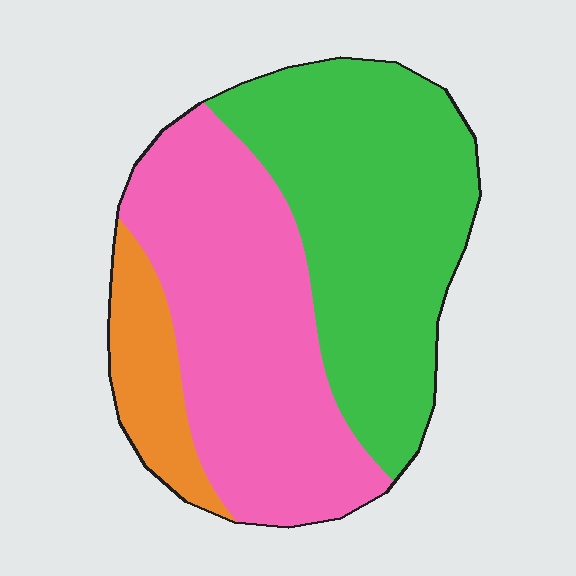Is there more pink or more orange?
Pink.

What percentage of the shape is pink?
Pink takes up about two fifths (2/5) of the shape.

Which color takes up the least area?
Orange, at roughly 10%.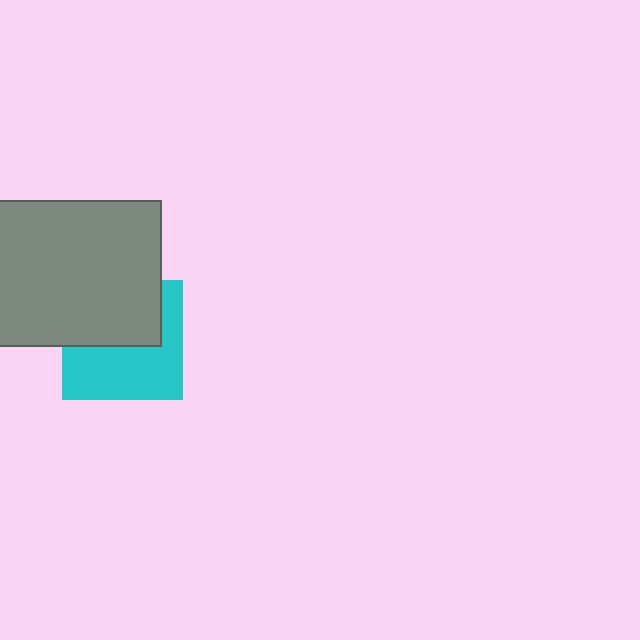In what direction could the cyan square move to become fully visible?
The cyan square could move down. That would shift it out from behind the gray rectangle entirely.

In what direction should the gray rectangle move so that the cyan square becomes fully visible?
The gray rectangle should move up. That is the shortest direction to clear the overlap and leave the cyan square fully visible.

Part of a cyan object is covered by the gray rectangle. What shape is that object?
It is a square.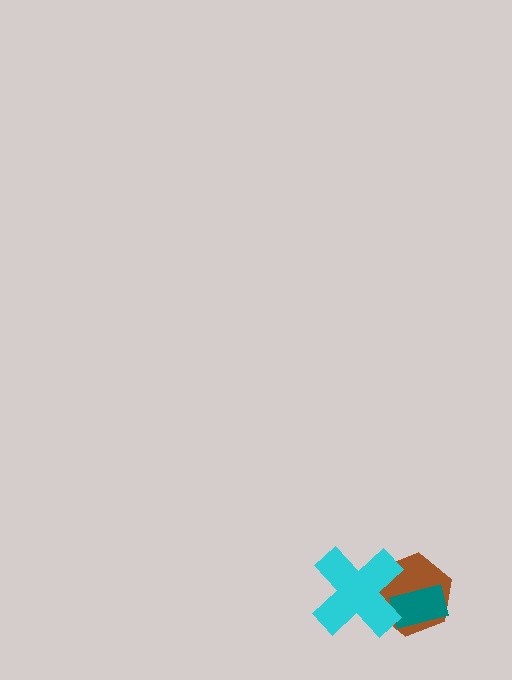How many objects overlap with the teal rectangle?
2 objects overlap with the teal rectangle.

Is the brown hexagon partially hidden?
Yes, it is partially covered by another shape.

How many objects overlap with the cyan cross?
2 objects overlap with the cyan cross.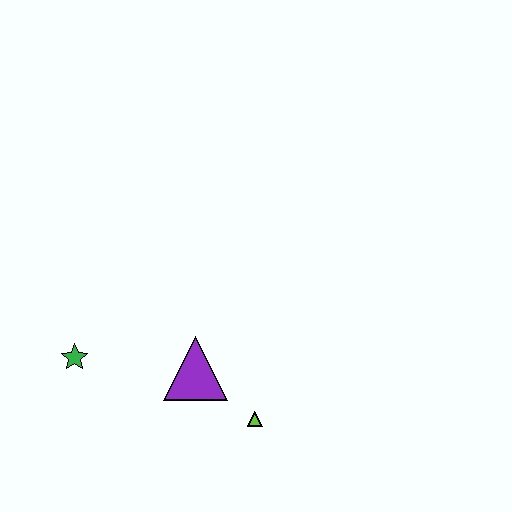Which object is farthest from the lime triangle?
The green star is farthest from the lime triangle.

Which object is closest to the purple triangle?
The lime triangle is closest to the purple triangle.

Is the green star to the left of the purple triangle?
Yes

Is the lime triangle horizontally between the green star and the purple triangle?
No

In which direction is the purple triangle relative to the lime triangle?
The purple triangle is to the left of the lime triangle.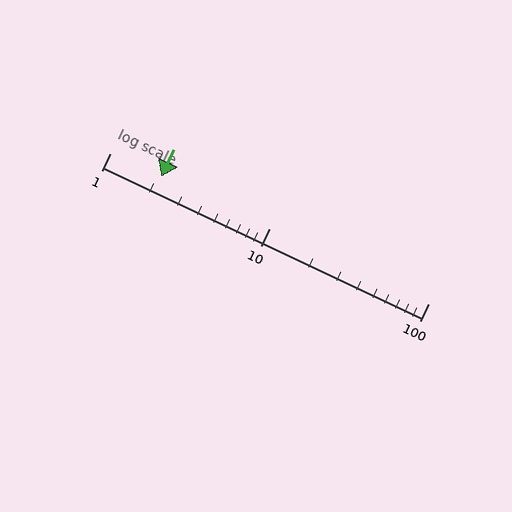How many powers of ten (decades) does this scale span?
The scale spans 2 decades, from 1 to 100.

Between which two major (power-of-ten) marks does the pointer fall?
The pointer is between 1 and 10.